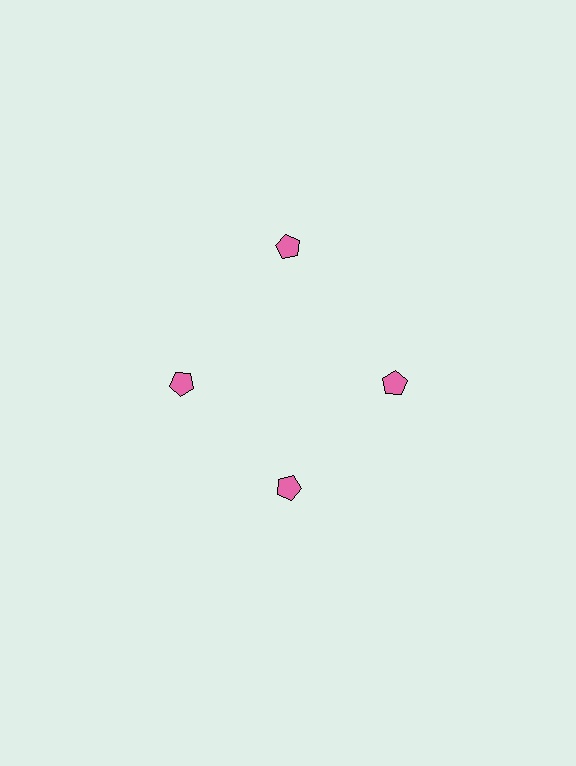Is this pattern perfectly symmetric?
No. The 4 pink pentagons are arranged in a ring, but one element near the 12 o'clock position is pushed outward from the center, breaking the 4-fold rotational symmetry.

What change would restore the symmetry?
The symmetry would be restored by moving it inward, back onto the ring so that all 4 pentagons sit at equal angles and equal distance from the center.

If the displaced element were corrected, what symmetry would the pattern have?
It would have 4-fold rotational symmetry — the pattern would map onto itself every 90 degrees.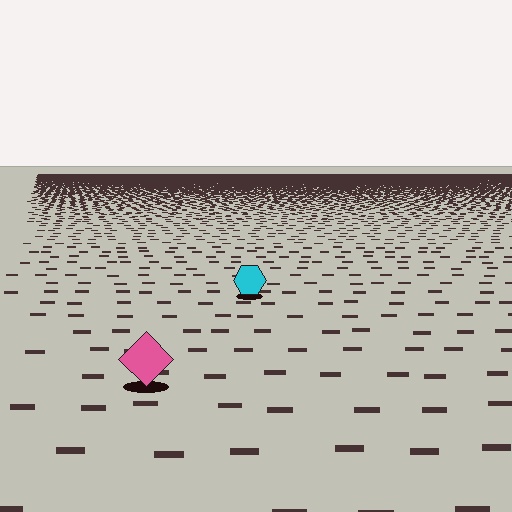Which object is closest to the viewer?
The pink diamond is closest. The texture marks near it are larger and more spread out.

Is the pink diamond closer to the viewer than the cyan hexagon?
Yes. The pink diamond is closer — you can tell from the texture gradient: the ground texture is coarser near it.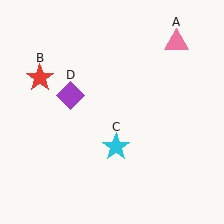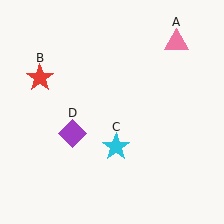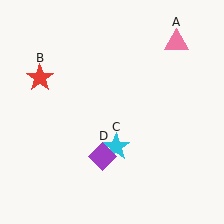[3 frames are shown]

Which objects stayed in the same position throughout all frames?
Pink triangle (object A) and red star (object B) and cyan star (object C) remained stationary.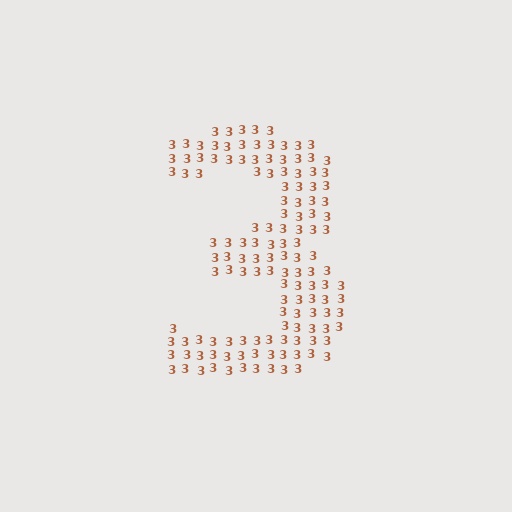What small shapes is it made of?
It is made of small digit 3's.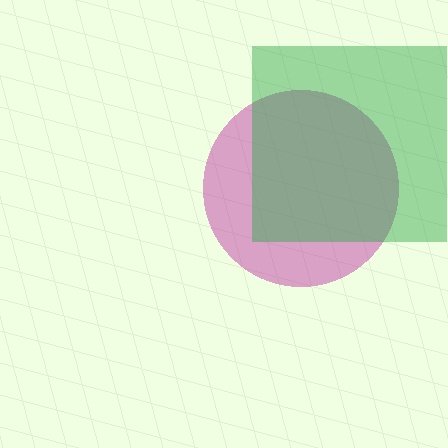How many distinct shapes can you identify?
There are 2 distinct shapes: a magenta circle, a green square.